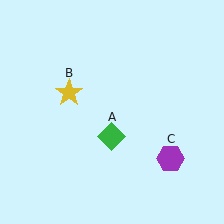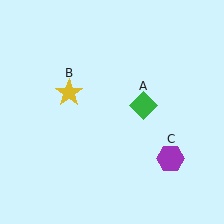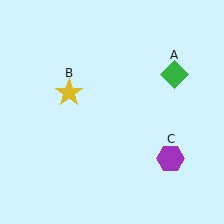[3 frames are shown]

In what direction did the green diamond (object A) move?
The green diamond (object A) moved up and to the right.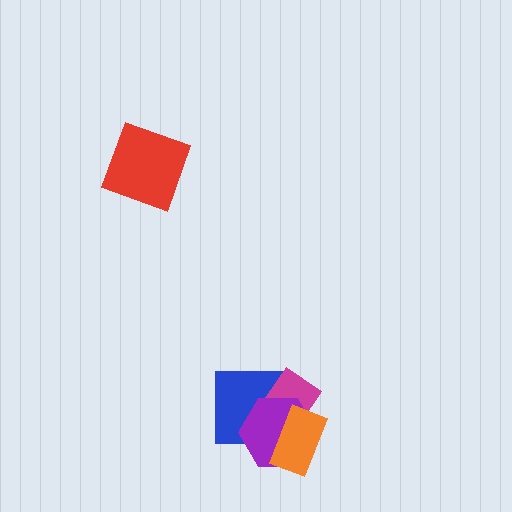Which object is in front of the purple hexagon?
The orange rectangle is in front of the purple hexagon.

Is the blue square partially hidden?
Yes, it is partially covered by another shape.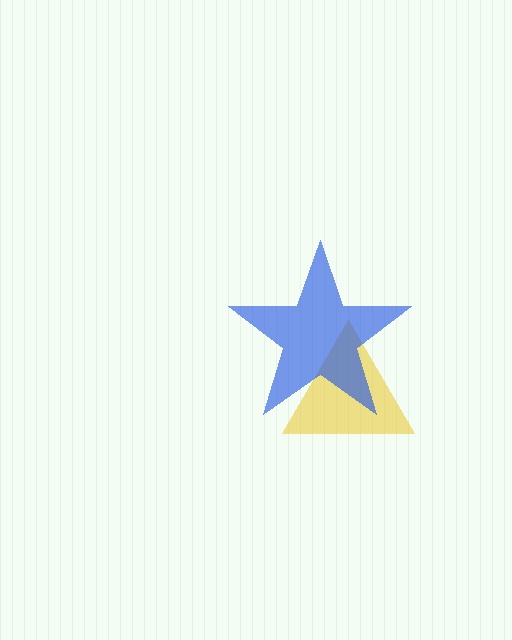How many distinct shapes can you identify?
There are 2 distinct shapes: a yellow triangle, a blue star.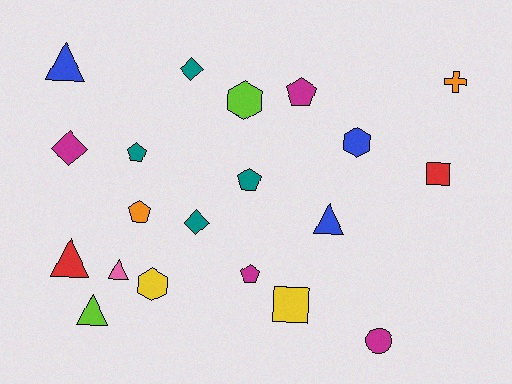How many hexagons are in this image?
There are 3 hexagons.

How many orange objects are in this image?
There are 2 orange objects.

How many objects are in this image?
There are 20 objects.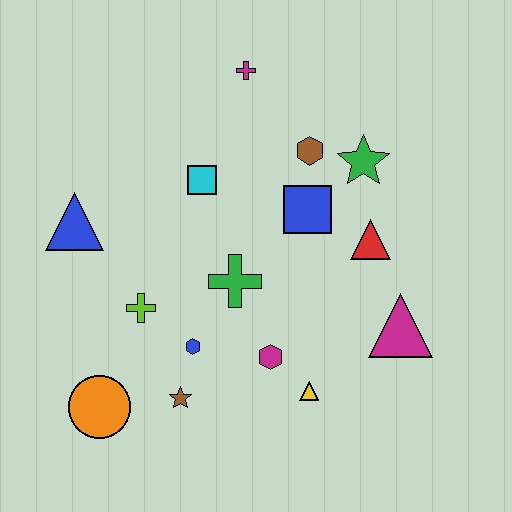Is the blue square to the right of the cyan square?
Yes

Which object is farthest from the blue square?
The orange circle is farthest from the blue square.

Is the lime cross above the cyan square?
No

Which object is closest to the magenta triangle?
The red triangle is closest to the magenta triangle.